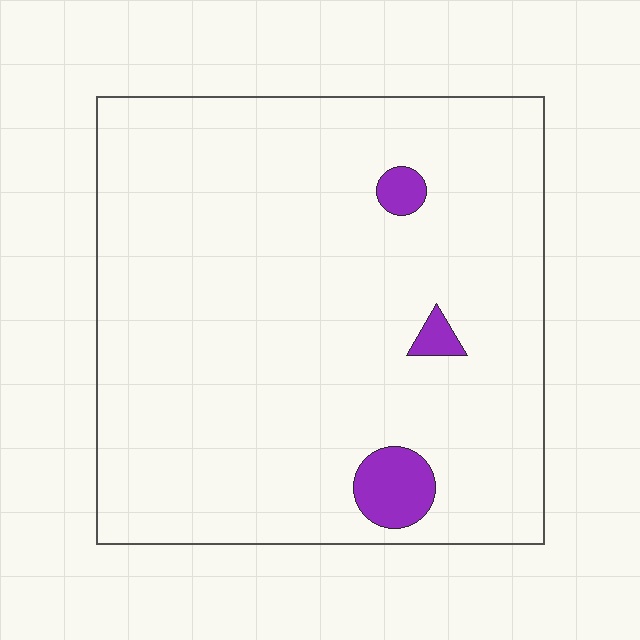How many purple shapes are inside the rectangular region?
3.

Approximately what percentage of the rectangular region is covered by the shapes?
Approximately 5%.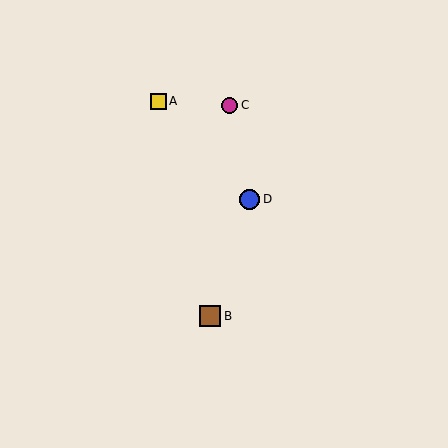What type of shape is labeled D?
Shape D is a blue circle.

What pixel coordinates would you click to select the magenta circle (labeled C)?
Click at (229, 105) to select the magenta circle C.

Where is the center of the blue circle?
The center of the blue circle is at (250, 199).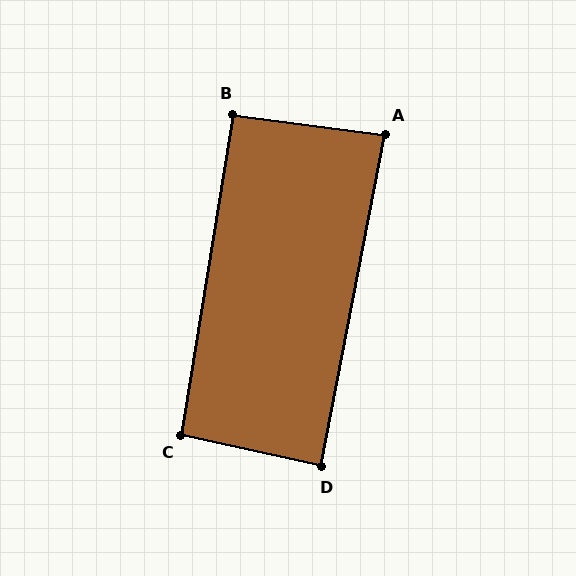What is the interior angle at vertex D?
Approximately 88 degrees (approximately right).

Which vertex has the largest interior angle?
C, at approximately 94 degrees.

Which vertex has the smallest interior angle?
A, at approximately 86 degrees.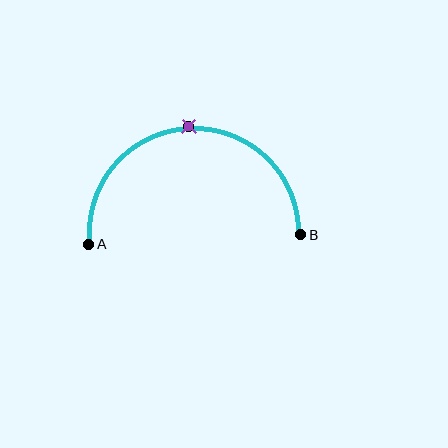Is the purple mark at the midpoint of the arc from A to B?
Yes. The purple mark lies on the arc at equal arc-length from both A and B — it is the arc midpoint.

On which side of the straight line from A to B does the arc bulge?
The arc bulges above the straight line connecting A and B.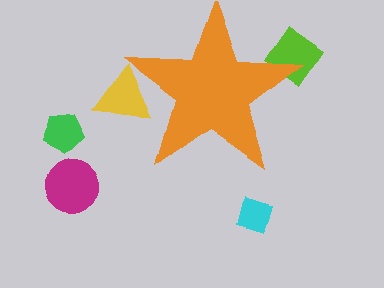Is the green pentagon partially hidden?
No, the green pentagon is fully visible.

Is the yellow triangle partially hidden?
Yes, the yellow triangle is partially hidden behind the orange star.